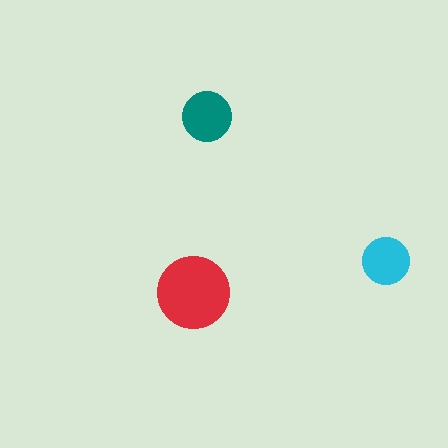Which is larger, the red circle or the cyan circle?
The red one.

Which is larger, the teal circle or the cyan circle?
The teal one.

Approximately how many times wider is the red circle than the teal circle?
About 1.5 times wider.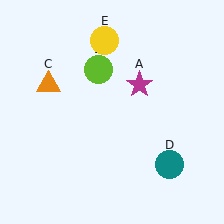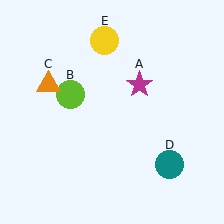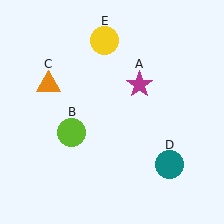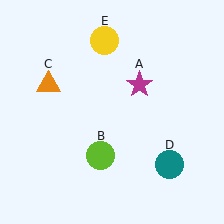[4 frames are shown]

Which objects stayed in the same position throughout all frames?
Magenta star (object A) and orange triangle (object C) and teal circle (object D) and yellow circle (object E) remained stationary.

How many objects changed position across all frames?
1 object changed position: lime circle (object B).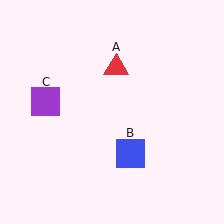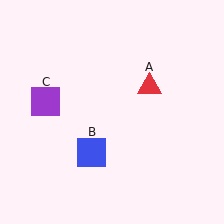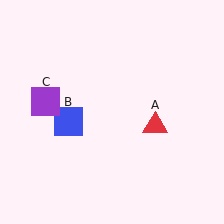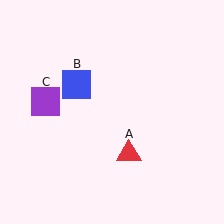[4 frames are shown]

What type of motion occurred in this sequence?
The red triangle (object A), blue square (object B) rotated clockwise around the center of the scene.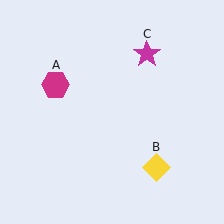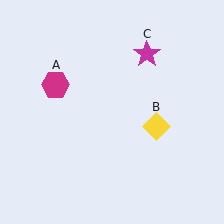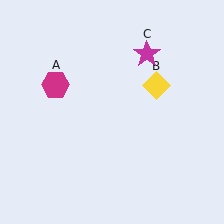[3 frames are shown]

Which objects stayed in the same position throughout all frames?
Magenta hexagon (object A) and magenta star (object C) remained stationary.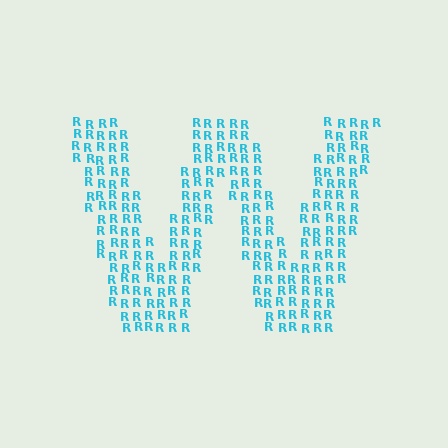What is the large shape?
The large shape is the letter W.